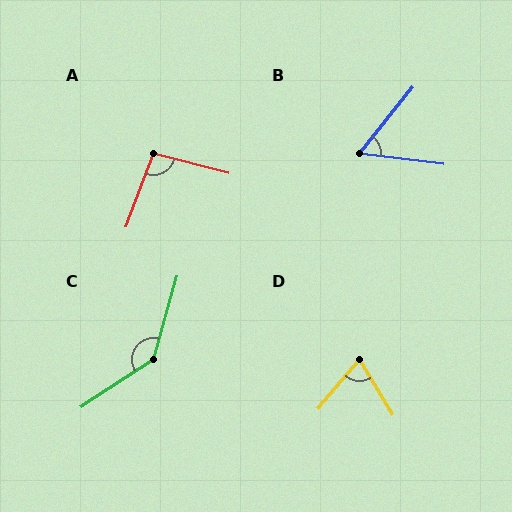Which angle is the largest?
C, at approximately 139 degrees.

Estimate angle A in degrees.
Approximately 96 degrees.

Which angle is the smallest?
B, at approximately 58 degrees.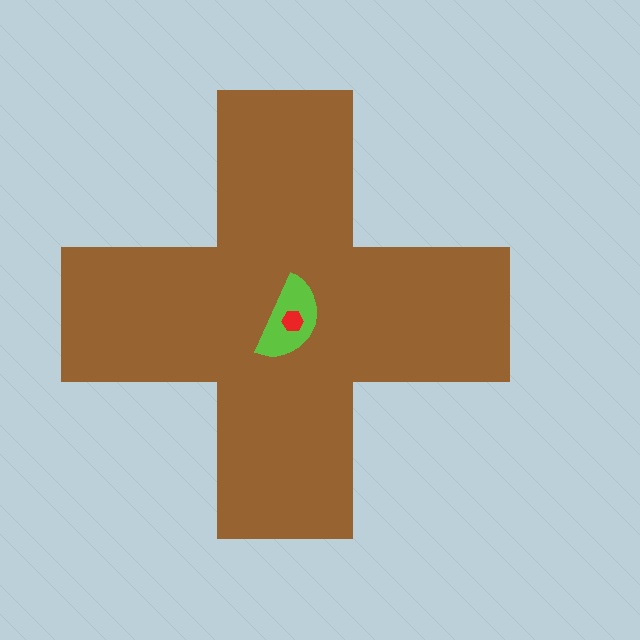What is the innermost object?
The red hexagon.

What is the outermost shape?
The brown cross.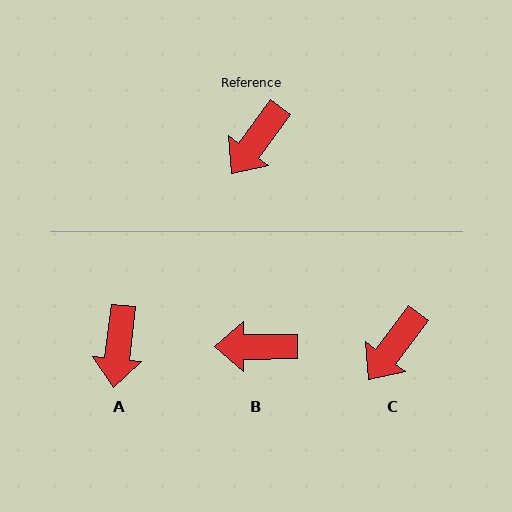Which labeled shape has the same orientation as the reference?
C.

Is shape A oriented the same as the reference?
No, it is off by about 30 degrees.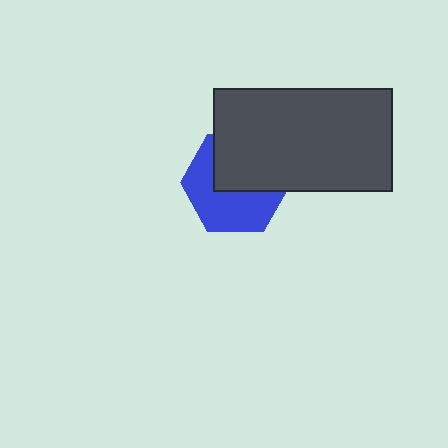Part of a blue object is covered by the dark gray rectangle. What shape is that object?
It is a hexagon.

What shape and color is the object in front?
The object in front is a dark gray rectangle.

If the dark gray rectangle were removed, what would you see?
You would see the complete blue hexagon.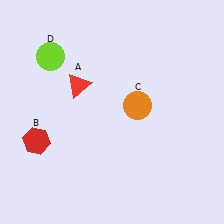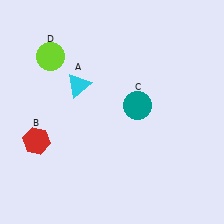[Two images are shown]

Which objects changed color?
A changed from red to cyan. C changed from orange to teal.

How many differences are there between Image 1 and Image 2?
There are 2 differences between the two images.